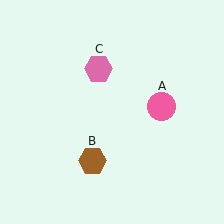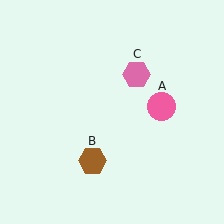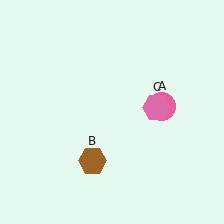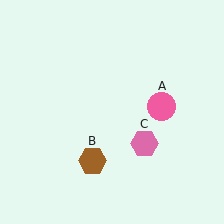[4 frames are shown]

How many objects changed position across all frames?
1 object changed position: pink hexagon (object C).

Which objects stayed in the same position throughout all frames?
Pink circle (object A) and brown hexagon (object B) remained stationary.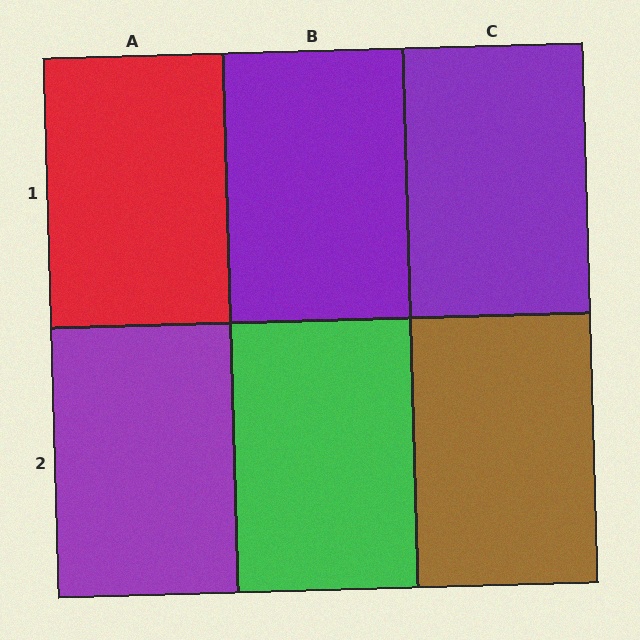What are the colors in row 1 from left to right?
Red, purple, purple.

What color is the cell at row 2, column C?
Brown.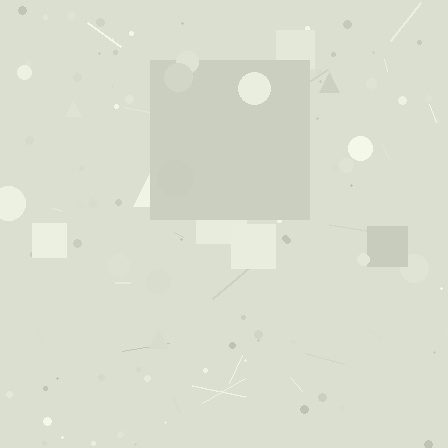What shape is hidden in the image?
A square is hidden in the image.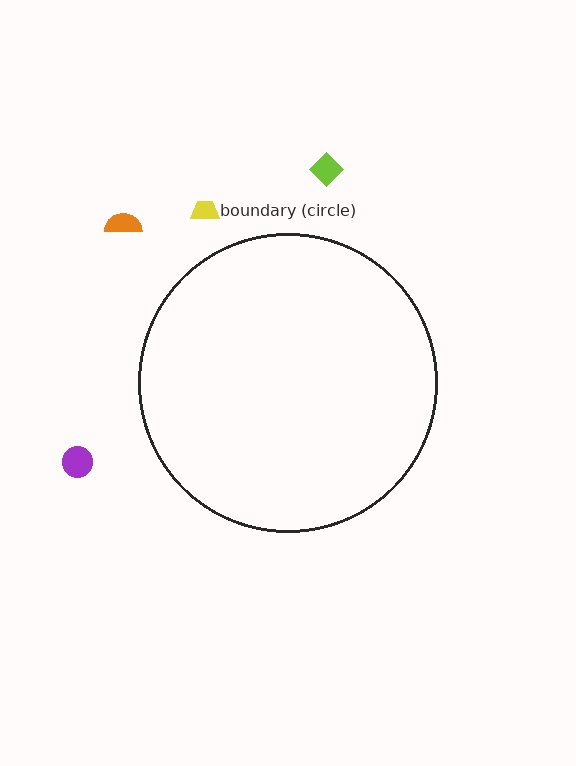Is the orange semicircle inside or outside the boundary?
Outside.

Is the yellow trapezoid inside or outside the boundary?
Outside.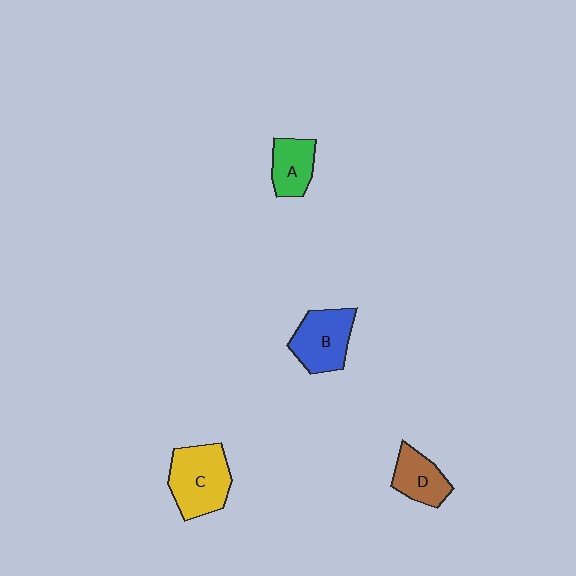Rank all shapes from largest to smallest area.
From largest to smallest: C (yellow), B (blue), D (brown), A (green).